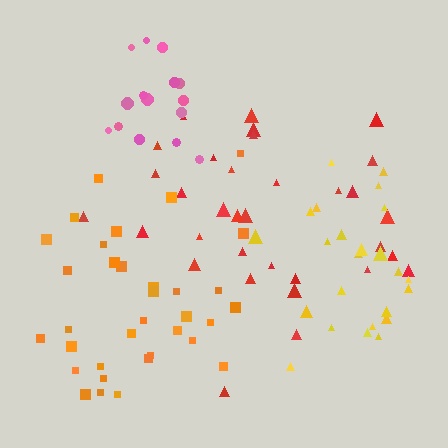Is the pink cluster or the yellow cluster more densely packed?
Pink.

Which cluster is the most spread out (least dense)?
Red.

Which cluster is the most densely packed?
Pink.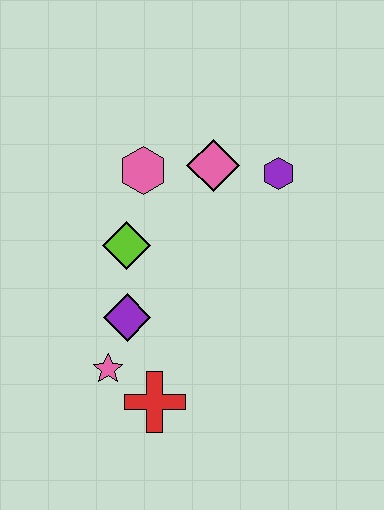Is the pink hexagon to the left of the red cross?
Yes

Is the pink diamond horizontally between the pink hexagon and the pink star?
No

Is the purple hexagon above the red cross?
Yes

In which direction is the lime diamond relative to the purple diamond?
The lime diamond is above the purple diamond.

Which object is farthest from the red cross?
The purple hexagon is farthest from the red cross.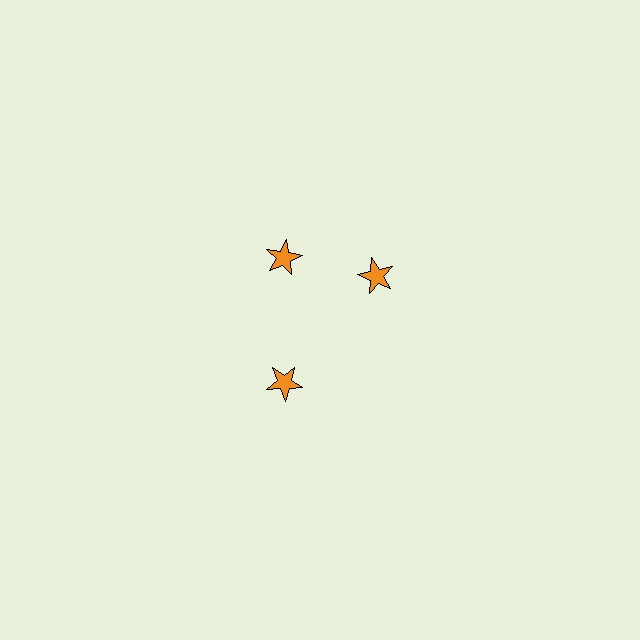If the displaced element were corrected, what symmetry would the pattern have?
It would have 3-fold rotational symmetry — the pattern would map onto itself every 120 degrees.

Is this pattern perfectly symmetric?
No. The 3 orange stars are arranged in a ring, but one element near the 3 o'clock position is rotated out of alignment along the ring, breaking the 3-fold rotational symmetry.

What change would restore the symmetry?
The symmetry would be restored by rotating it back into even spacing with its neighbors so that all 3 stars sit at equal angles and equal distance from the center.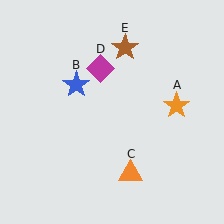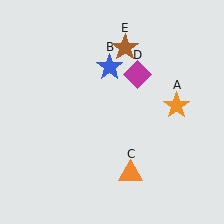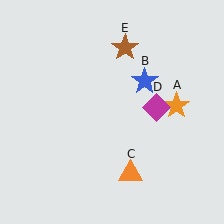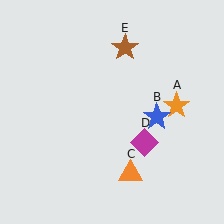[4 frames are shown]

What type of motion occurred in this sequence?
The blue star (object B), magenta diamond (object D) rotated clockwise around the center of the scene.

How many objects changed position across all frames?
2 objects changed position: blue star (object B), magenta diamond (object D).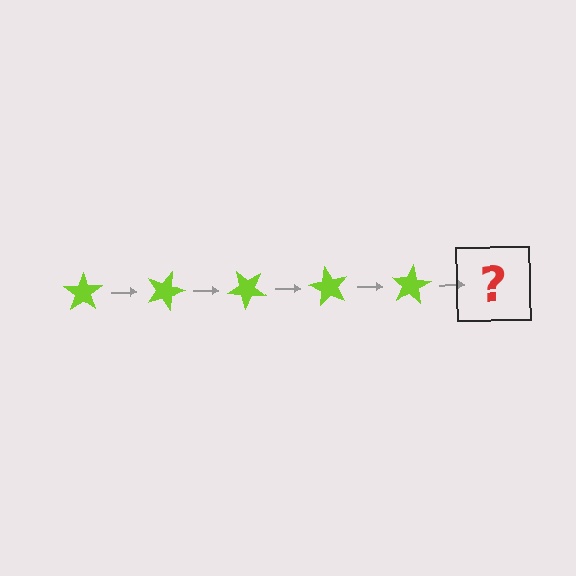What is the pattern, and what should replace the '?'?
The pattern is that the star rotates 20 degrees each step. The '?' should be a lime star rotated 100 degrees.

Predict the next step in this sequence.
The next step is a lime star rotated 100 degrees.